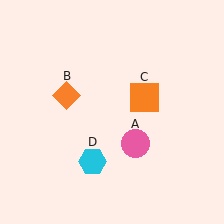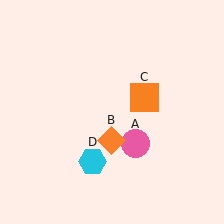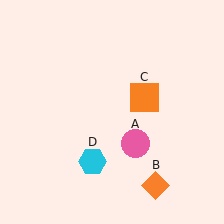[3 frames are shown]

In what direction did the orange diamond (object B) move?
The orange diamond (object B) moved down and to the right.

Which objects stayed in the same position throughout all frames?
Pink circle (object A) and orange square (object C) and cyan hexagon (object D) remained stationary.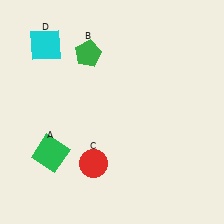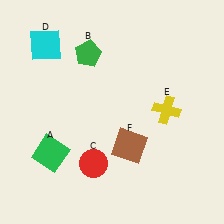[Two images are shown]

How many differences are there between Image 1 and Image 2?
There are 2 differences between the two images.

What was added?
A yellow cross (E), a brown square (F) were added in Image 2.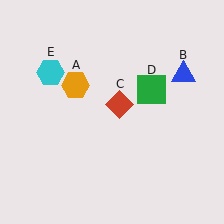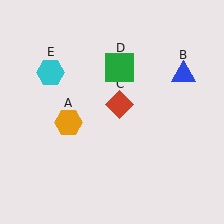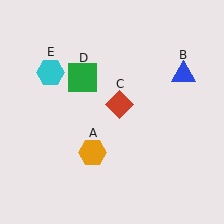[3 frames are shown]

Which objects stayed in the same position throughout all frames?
Blue triangle (object B) and red diamond (object C) and cyan hexagon (object E) remained stationary.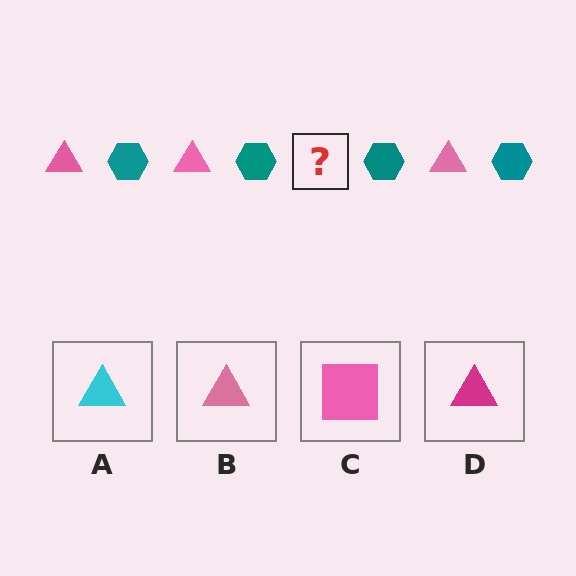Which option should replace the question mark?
Option B.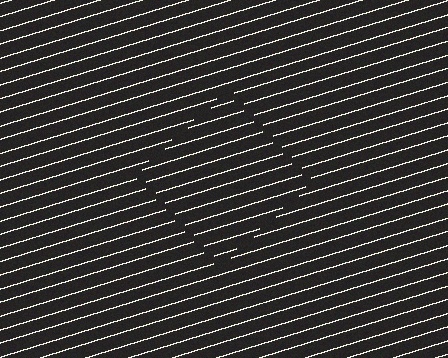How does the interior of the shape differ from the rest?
The interior of the shape contains the same grating, shifted by half a period — the contour is defined by the phase discontinuity where line-ends from the inner and outer gratings abut.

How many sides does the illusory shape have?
4 sides — the line-ends trace a square.